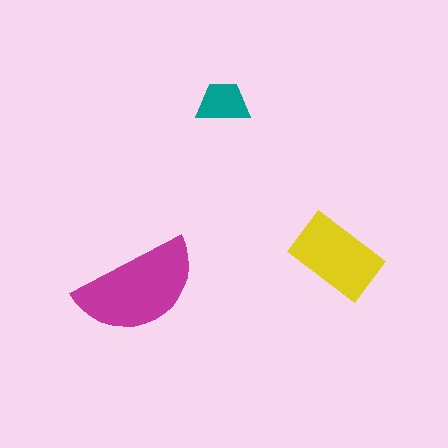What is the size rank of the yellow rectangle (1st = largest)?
2nd.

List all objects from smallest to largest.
The teal trapezoid, the yellow rectangle, the magenta semicircle.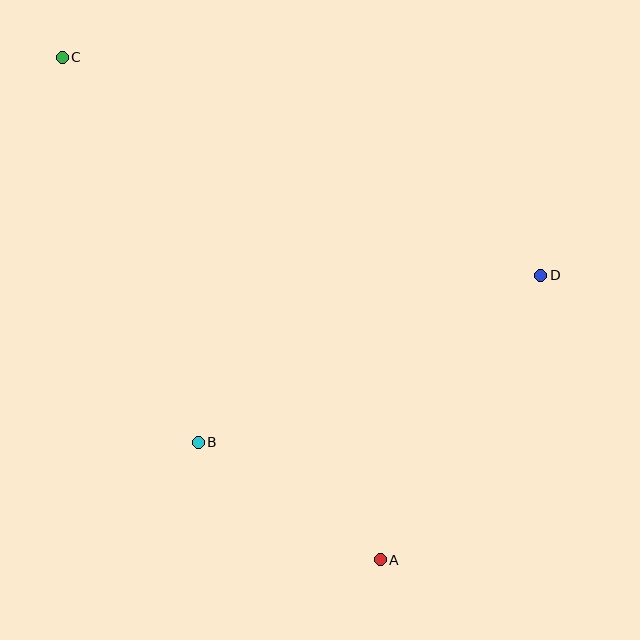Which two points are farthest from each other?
Points A and C are farthest from each other.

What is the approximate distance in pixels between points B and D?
The distance between B and D is approximately 381 pixels.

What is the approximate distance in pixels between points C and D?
The distance between C and D is approximately 526 pixels.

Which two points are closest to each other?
Points A and B are closest to each other.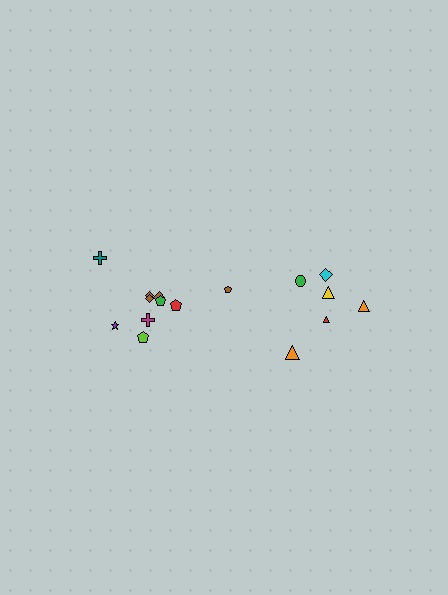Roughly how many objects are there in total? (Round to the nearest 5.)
Roughly 15 objects in total.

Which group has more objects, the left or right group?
The left group.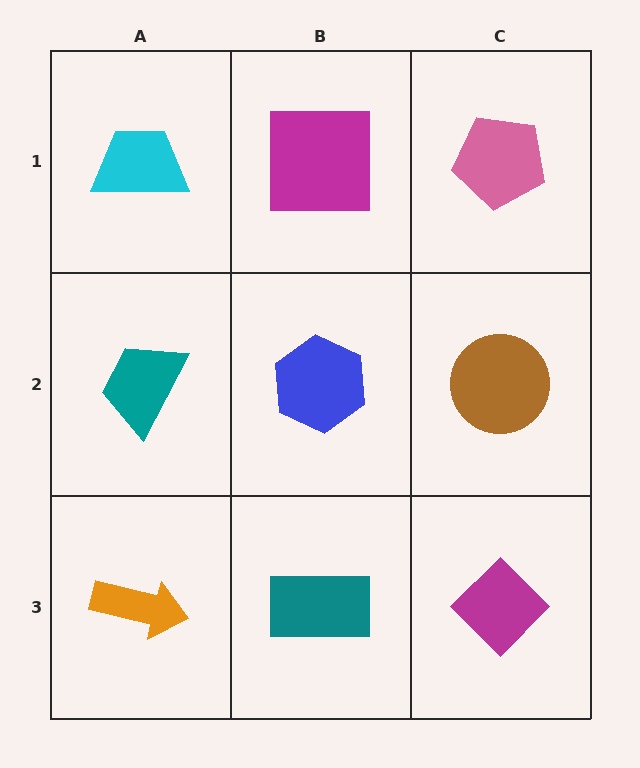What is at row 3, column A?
An orange arrow.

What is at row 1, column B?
A magenta square.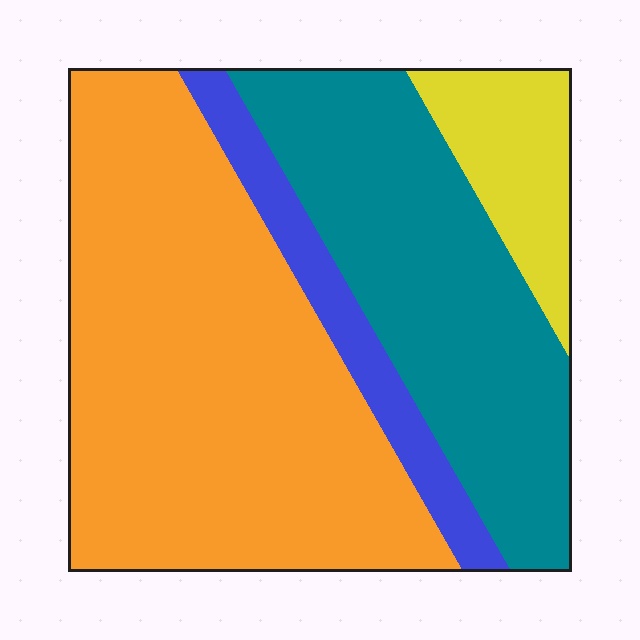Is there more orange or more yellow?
Orange.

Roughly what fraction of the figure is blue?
Blue takes up about one tenth (1/10) of the figure.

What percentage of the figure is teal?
Teal covers 31% of the figure.